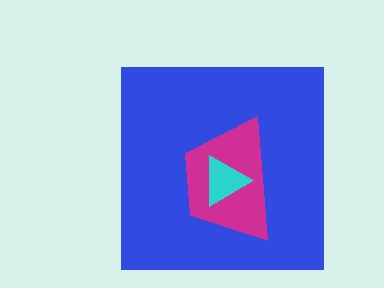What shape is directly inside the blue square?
The magenta trapezoid.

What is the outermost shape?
The blue square.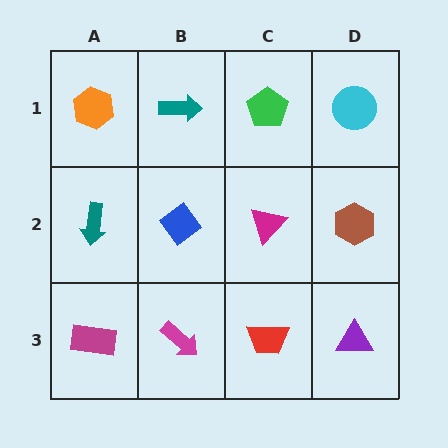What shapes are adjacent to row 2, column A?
An orange hexagon (row 1, column A), a magenta rectangle (row 3, column A), a blue diamond (row 2, column B).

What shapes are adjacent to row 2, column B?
A teal arrow (row 1, column B), a magenta arrow (row 3, column B), a teal arrow (row 2, column A), a magenta triangle (row 2, column C).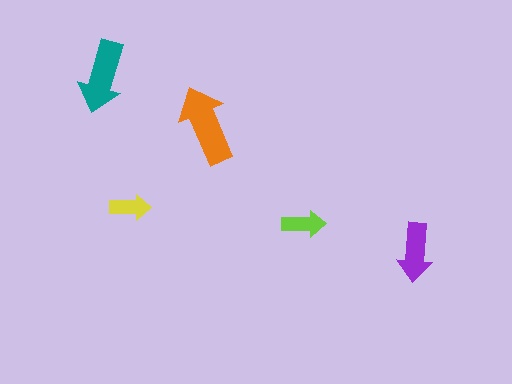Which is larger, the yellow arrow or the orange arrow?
The orange one.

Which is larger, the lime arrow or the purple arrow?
The purple one.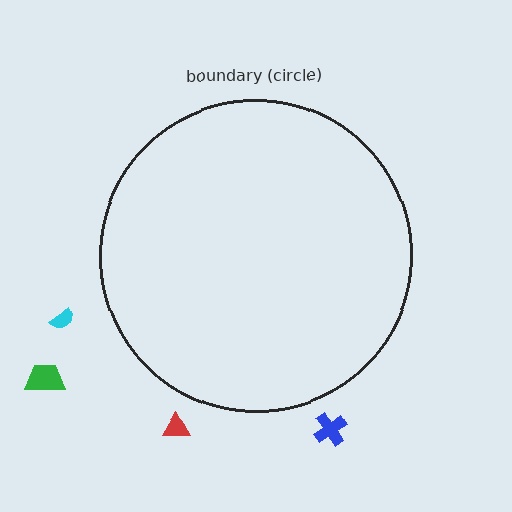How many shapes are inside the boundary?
0 inside, 4 outside.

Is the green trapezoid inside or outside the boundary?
Outside.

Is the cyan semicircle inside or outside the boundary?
Outside.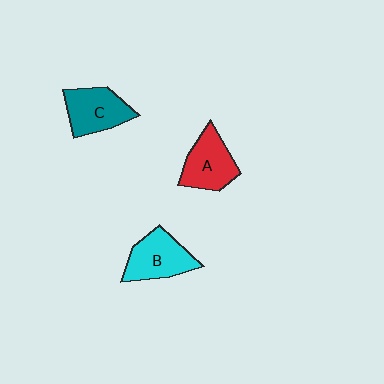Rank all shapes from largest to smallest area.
From largest to smallest: B (cyan), C (teal), A (red).